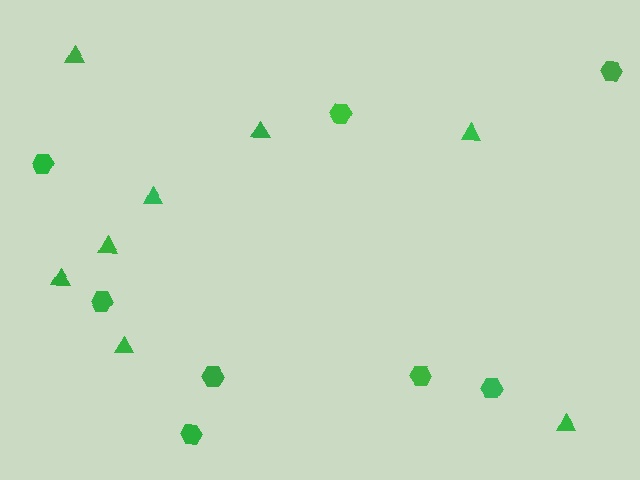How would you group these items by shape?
There are 2 groups: one group of triangles (8) and one group of hexagons (8).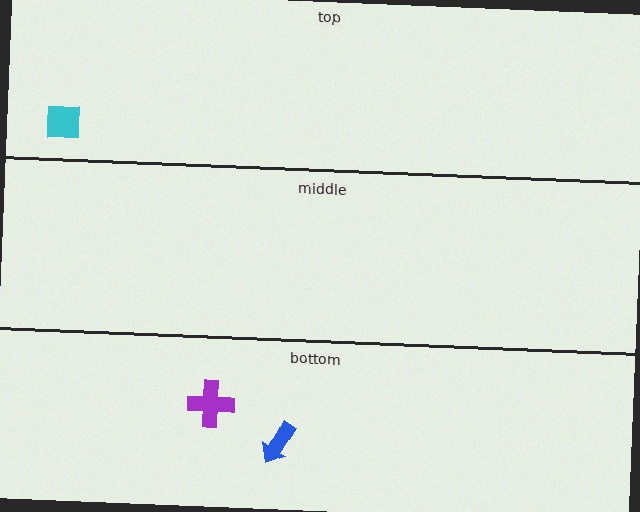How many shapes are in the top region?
1.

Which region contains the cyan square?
The top region.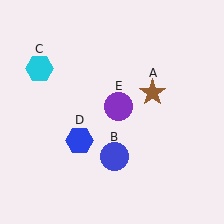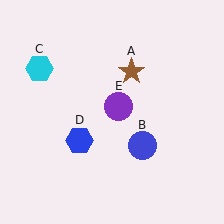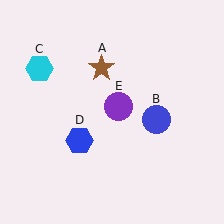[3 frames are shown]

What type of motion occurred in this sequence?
The brown star (object A), blue circle (object B) rotated counterclockwise around the center of the scene.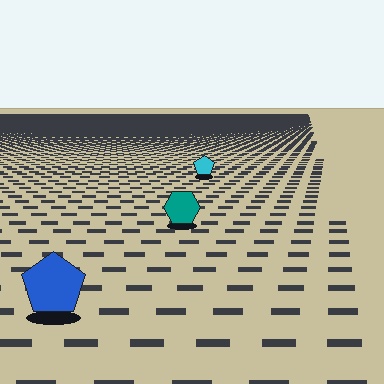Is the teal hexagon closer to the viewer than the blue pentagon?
No. The blue pentagon is closer — you can tell from the texture gradient: the ground texture is coarser near it.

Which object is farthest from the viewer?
The cyan pentagon is farthest from the viewer. It appears smaller and the ground texture around it is denser.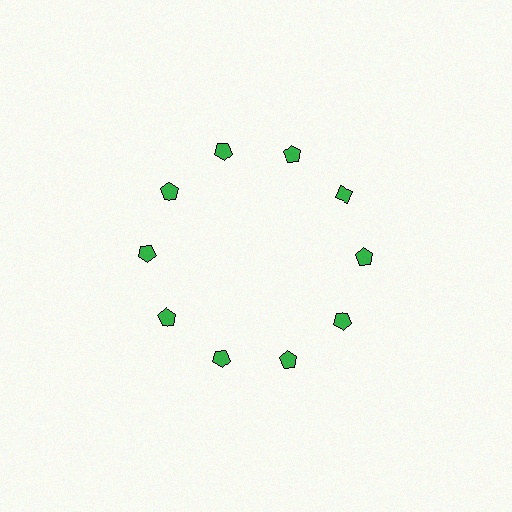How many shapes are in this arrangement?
There are 10 shapes arranged in a ring pattern.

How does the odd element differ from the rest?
It has a different shape: diamond instead of pentagon.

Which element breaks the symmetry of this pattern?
The green diamond at roughly the 2 o'clock position breaks the symmetry. All other shapes are green pentagons.